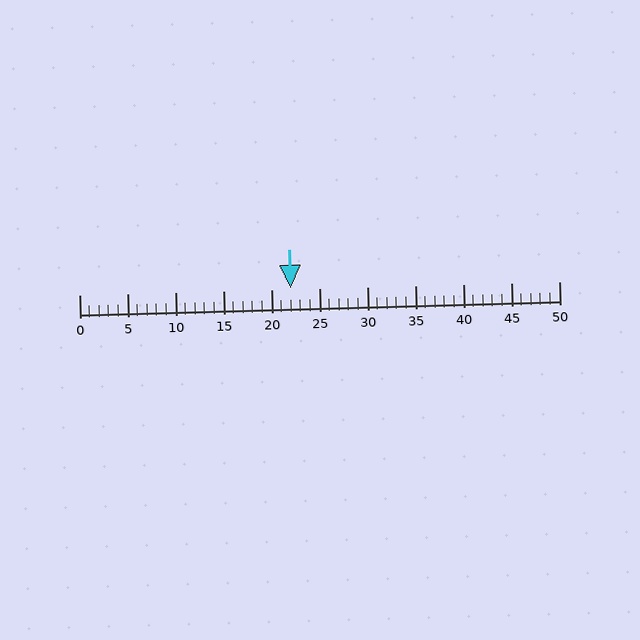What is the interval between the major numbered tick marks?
The major tick marks are spaced 5 units apart.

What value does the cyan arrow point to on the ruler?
The cyan arrow points to approximately 22.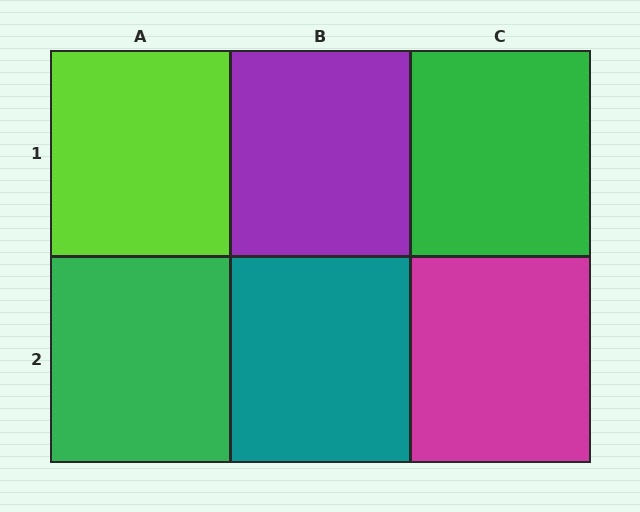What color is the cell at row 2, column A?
Green.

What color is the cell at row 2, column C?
Magenta.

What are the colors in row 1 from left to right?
Lime, purple, green.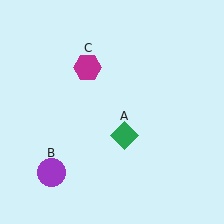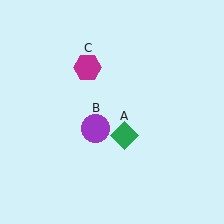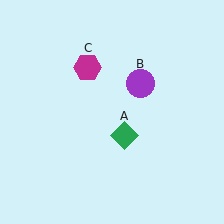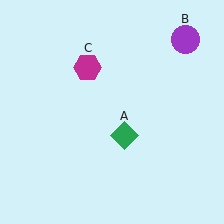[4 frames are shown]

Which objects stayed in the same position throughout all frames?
Green diamond (object A) and magenta hexagon (object C) remained stationary.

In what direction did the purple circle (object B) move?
The purple circle (object B) moved up and to the right.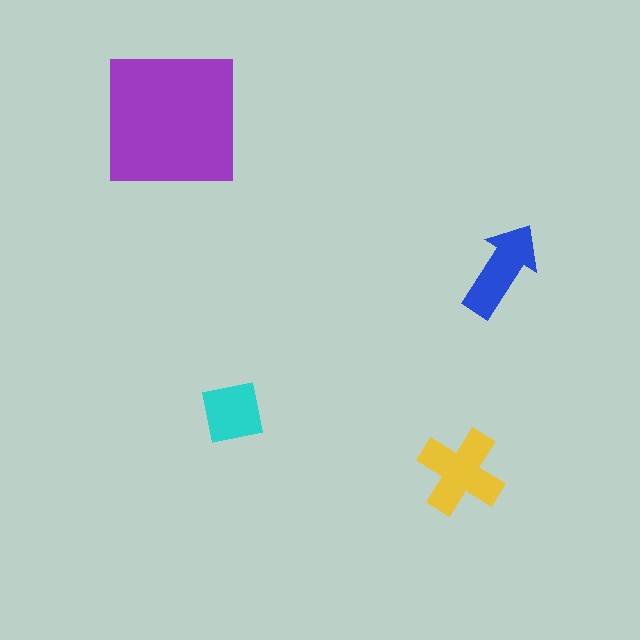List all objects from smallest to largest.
The cyan square, the blue arrow, the yellow cross, the purple square.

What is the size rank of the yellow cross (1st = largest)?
2nd.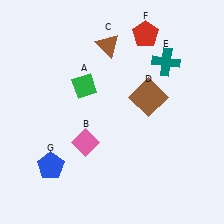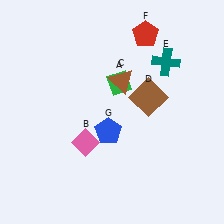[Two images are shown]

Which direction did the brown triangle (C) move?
The brown triangle (C) moved down.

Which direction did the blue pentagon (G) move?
The blue pentagon (G) moved right.